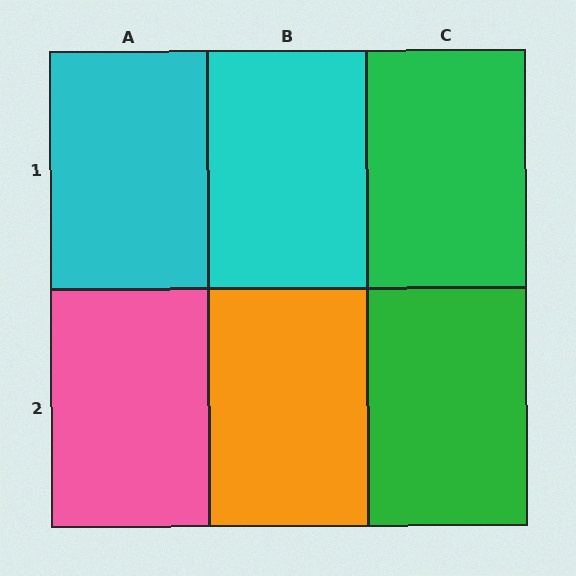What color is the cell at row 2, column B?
Orange.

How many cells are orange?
1 cell is orange.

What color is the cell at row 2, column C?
Green.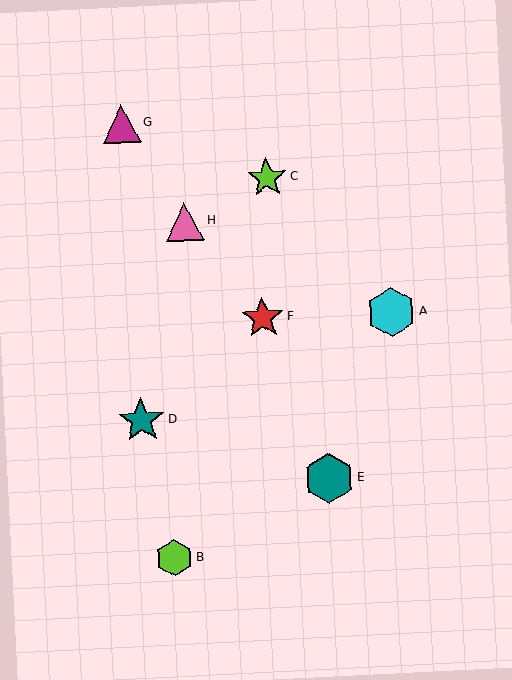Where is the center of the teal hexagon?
The center of the teal hexagon is at (329, 478).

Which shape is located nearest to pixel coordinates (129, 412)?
The teal star (labeled D) at (142, 420) is nearest to that location.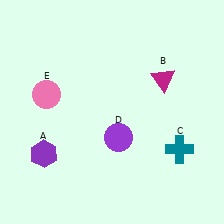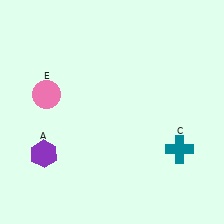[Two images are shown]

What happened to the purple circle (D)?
The purple circle (D) was removed in Image 2. It was in the bottom-right area of Image 1.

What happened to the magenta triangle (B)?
The magenta triangle (B) was removed in Image 2. It was in the top-right area of Image 1.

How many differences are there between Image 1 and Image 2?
There are 2 differences between the two images.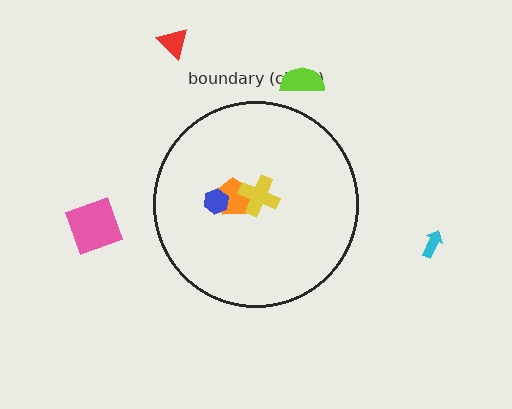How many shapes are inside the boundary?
3 inside, 4 outside.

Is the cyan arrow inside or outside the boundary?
Outside.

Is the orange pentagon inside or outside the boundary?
Inside.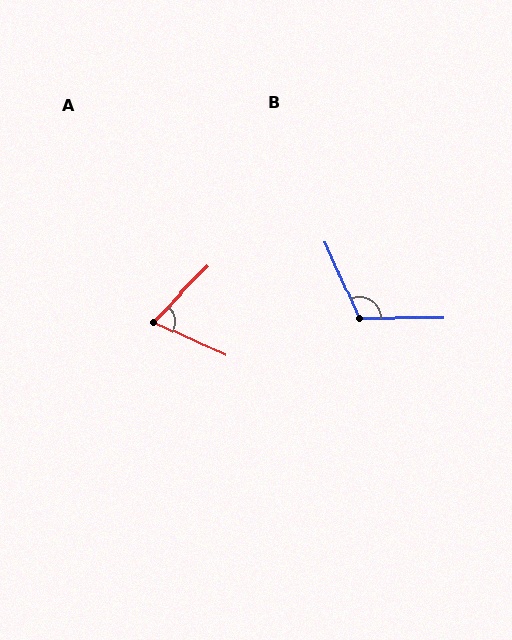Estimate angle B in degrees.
Approximately 113 degrees.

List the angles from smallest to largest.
A (70°), B (113°).